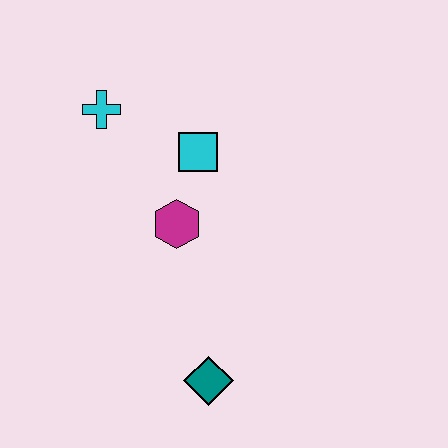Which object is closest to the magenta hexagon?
The cyan square is closest to the magenta hexagon.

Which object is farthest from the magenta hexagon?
The teal diamond is farthest from the magenta hexagon.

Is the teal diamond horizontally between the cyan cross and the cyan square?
No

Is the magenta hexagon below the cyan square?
Yes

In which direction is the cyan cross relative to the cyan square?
The cyan cross is to the left of the cyan square.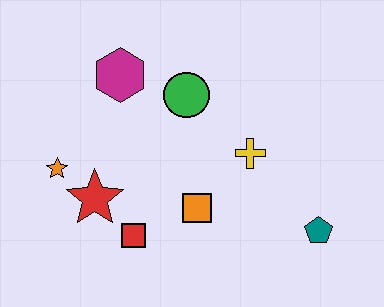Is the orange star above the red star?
Yes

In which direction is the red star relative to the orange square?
The red star is to the left of the orange square.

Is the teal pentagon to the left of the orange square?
No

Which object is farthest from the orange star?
The teal pentagon is farthest from the orange star.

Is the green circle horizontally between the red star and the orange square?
Yes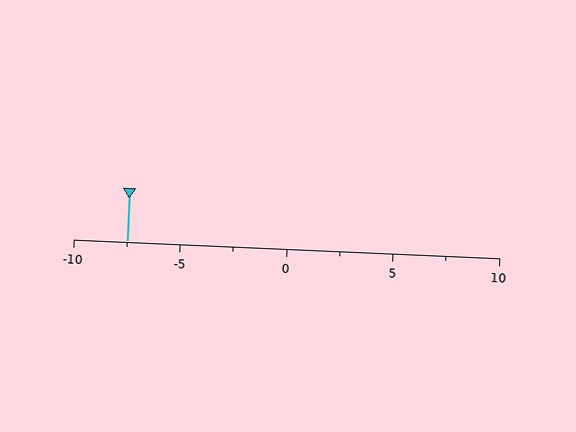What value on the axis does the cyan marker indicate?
The marker indicates approximately -7.5.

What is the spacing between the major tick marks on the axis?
The major ticks are spaced 5 apart.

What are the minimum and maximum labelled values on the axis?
The axis runs from -10 to 10.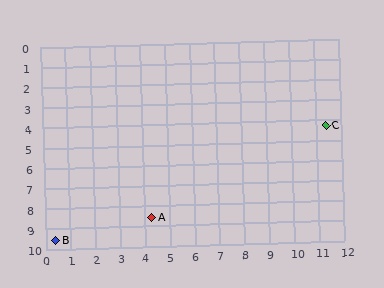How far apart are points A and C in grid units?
Points A and C are about 8.3 grid units apart.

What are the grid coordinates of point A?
Point A is at approximately (4.3, 8.6).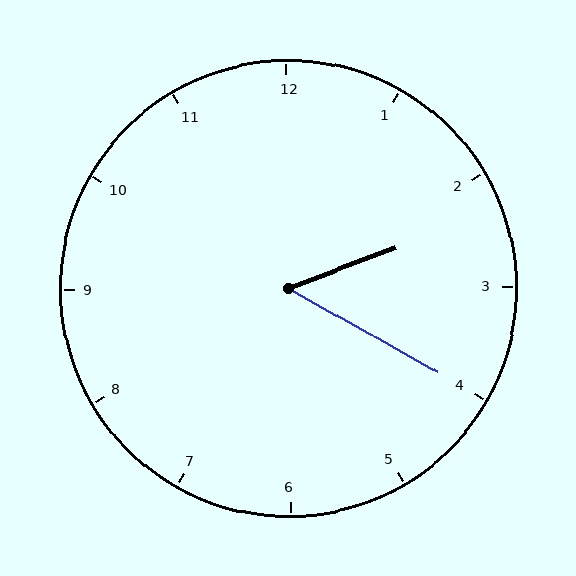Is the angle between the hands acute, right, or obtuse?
It is acute.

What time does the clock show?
2:20.